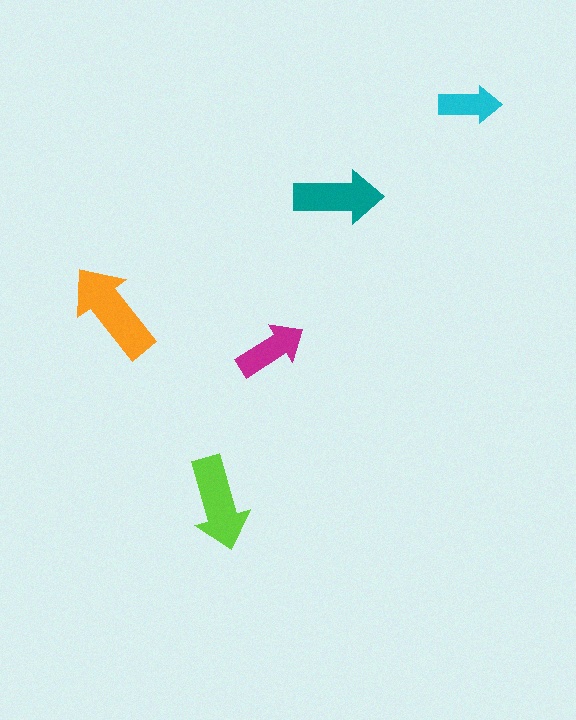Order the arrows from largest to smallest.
the orange one, the lime one, the teal one, the magenta one, the cyan one.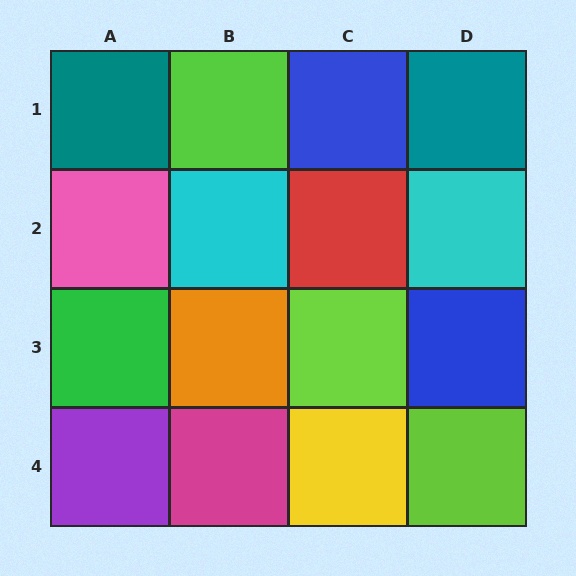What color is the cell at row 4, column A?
Purple.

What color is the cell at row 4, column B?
Magenta.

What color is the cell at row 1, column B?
Lime.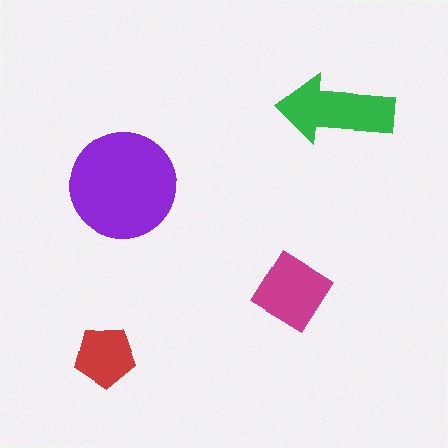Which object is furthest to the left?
The red pentagon is leftmost.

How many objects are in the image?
There are 4 objects in the image.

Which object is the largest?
The purple circle.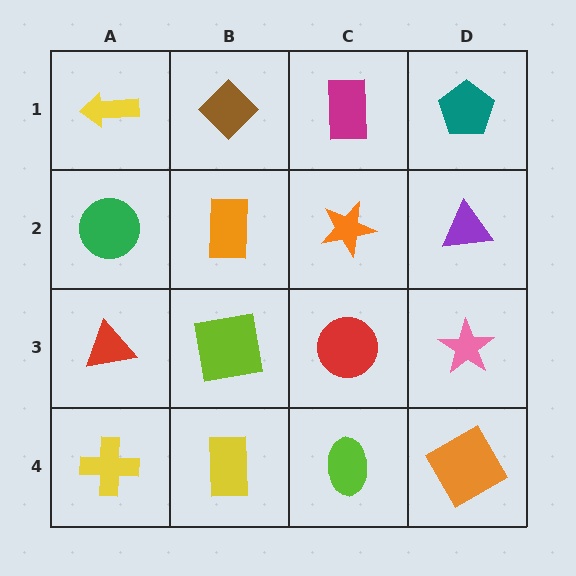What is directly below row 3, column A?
A yellow cross.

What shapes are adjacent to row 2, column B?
A brown diamond (row 1, column B), a lime square (row 3, column B), a green circle (row 2, column A), an orange star (row 2, column C).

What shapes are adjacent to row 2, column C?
A magenta rectangle (row 1, column C), a red circle (row 3, column C), an orange rectangle (row 2, column B), a purple triangle (row 2, column D).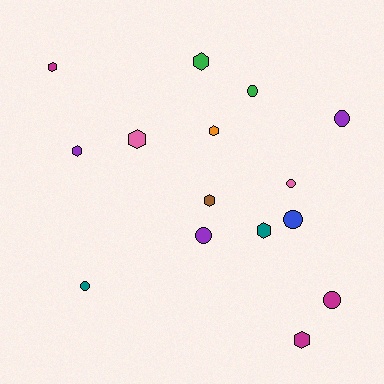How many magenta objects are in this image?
There are 3 magenta objects.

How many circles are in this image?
There are 7 circles.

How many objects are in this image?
There are 15 objects.